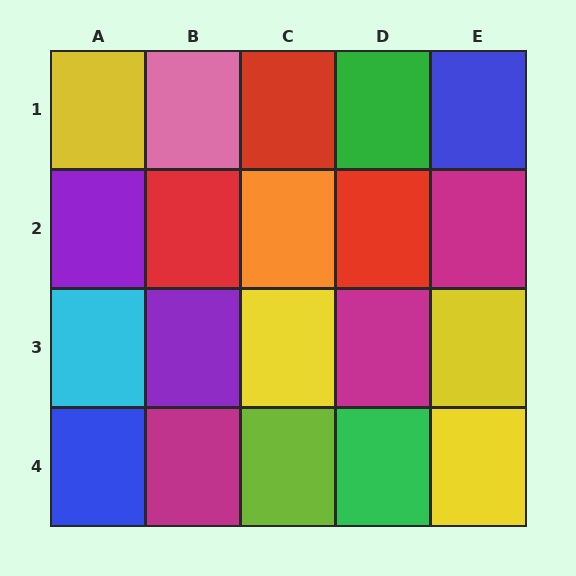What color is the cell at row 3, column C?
Yellow.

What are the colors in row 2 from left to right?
Purple, red, orange, red, magenta.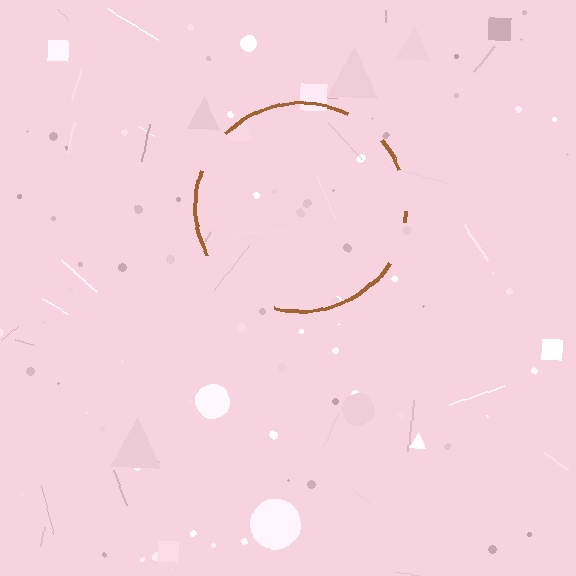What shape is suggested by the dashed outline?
The dashed outline suggests a circle.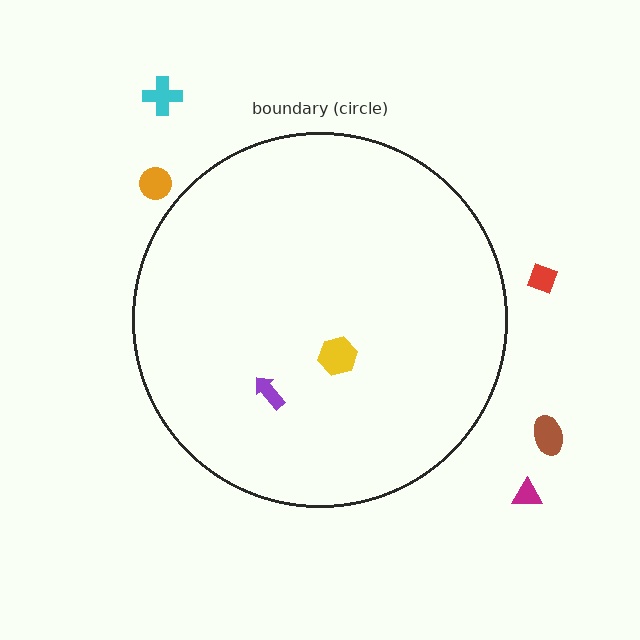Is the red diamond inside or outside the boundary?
Outside.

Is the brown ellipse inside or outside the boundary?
Outside.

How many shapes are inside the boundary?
2 inside, 5 outside.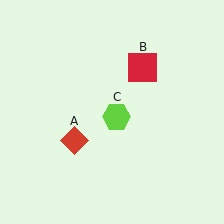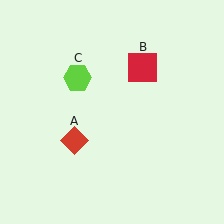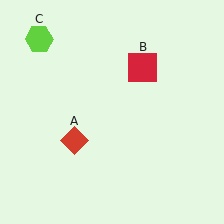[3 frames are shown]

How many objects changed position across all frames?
1 object changed position: lime hexagon (object C).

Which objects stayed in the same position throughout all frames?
Red diamond (object A) and red square (object B) remained stationary.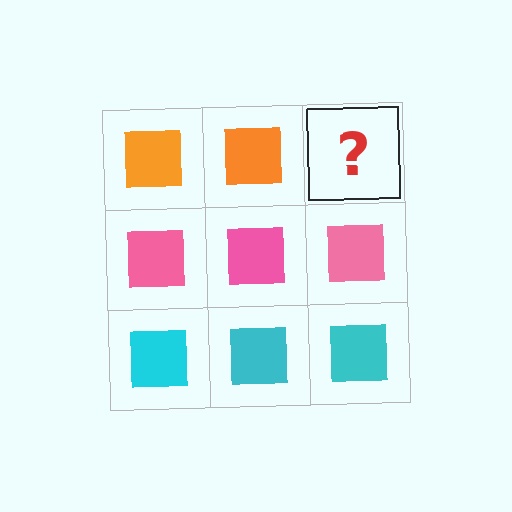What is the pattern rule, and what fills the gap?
The rule is that each row has a consistent color. The gap should be filled with an orange square.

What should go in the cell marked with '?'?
The missing cell should contain an orange square.